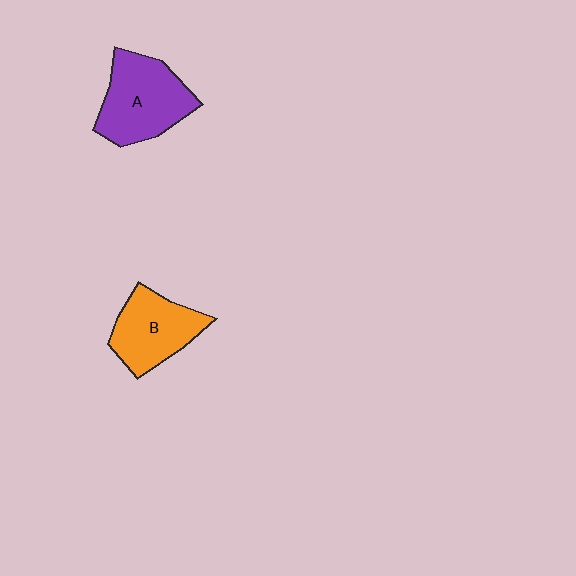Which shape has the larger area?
Shape A (purple).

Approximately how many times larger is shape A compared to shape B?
Approximately 1.2 times.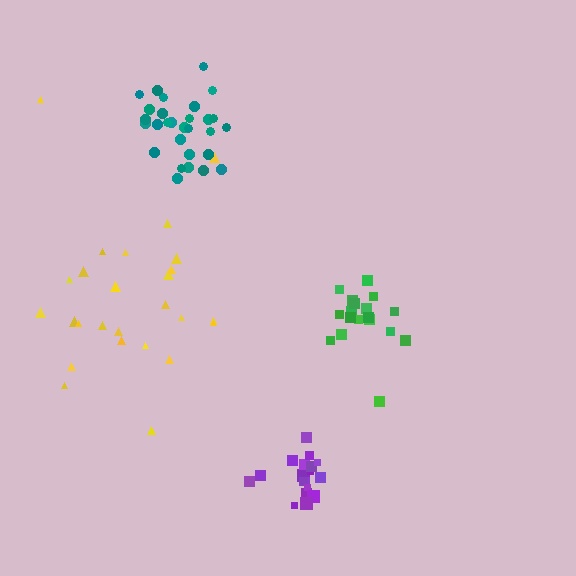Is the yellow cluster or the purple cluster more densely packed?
Purple.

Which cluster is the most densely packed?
Teal.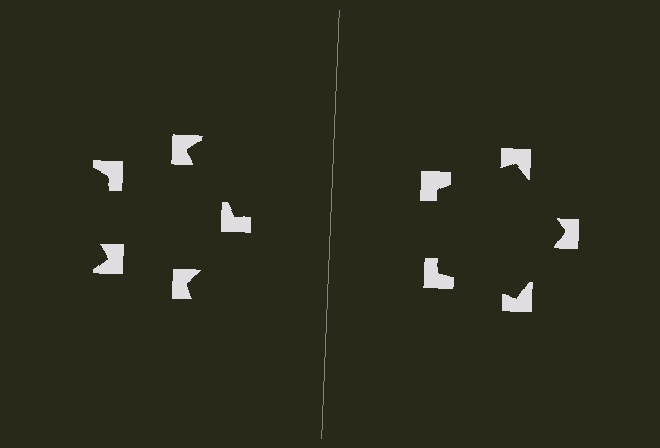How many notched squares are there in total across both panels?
10 — 5 on each side.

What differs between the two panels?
The notched squares are positioned identically on both sides; only the wedge orientations differ. On the right they align to a pentagon; on the left they are misaligned.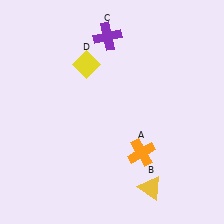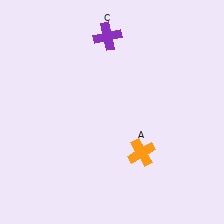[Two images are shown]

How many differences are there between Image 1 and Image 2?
There are 2 differences between the two images.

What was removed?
The yellow diamond (D), the yellow triangle (B) were removed in Image 2.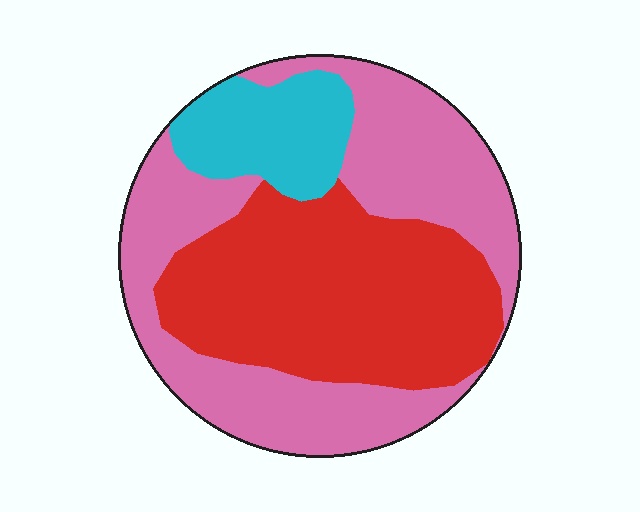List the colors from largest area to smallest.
From largest to smallest: pink, red, cyan.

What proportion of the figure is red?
Red takes up about two fifths (2/5) of the figure.